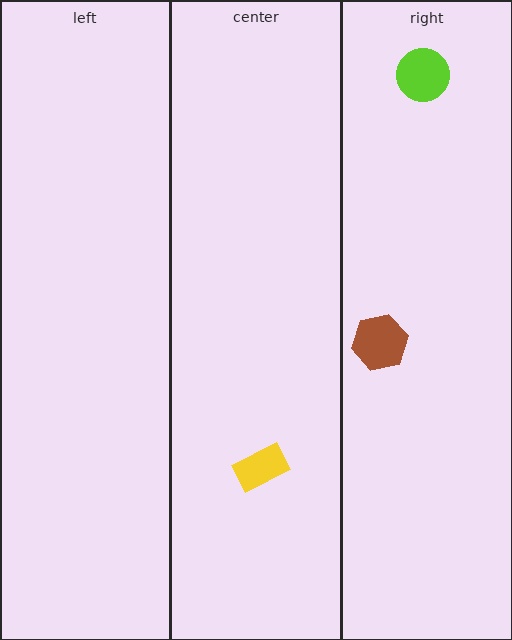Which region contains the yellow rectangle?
The center region.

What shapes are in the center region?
The yellow rectangle.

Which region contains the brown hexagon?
The right region.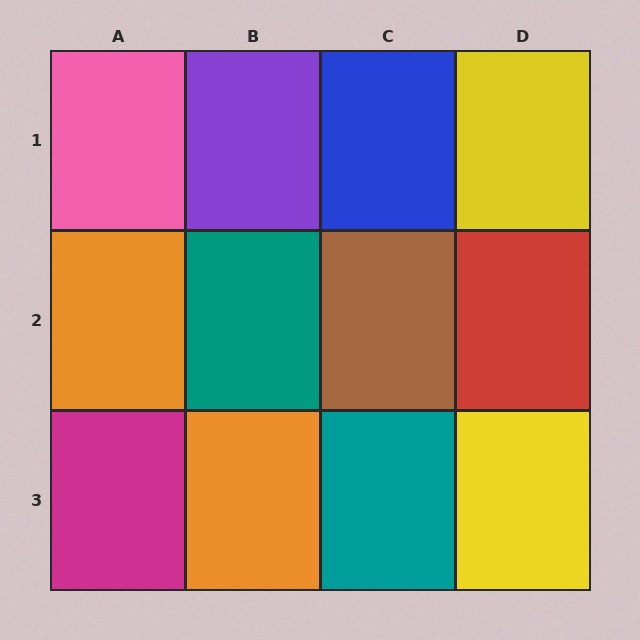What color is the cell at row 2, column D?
Red.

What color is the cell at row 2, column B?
Teal.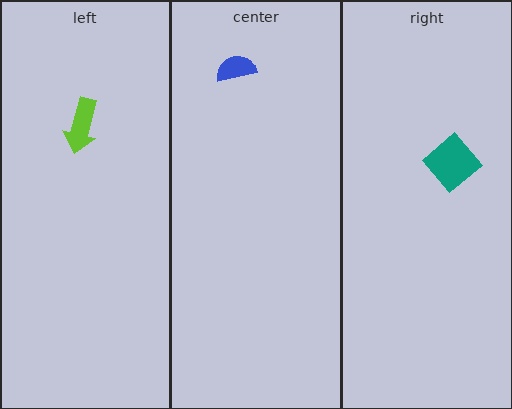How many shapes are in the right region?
1.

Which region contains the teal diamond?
The right region.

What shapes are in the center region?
The blue semicircle.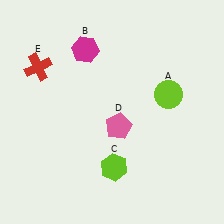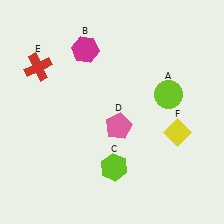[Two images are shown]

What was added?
A yellow diamond (F) was added in Image 2.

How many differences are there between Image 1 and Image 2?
There is 1 difference between the two images.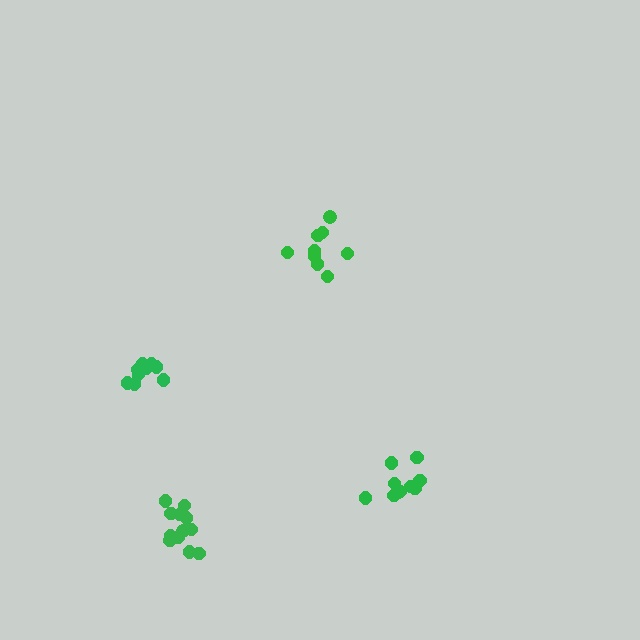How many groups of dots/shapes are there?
There are 4 groups.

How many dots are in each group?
Group 1: 10 dots, Group 2: 10 dots, Group 3: 10 dots, Group 4: 12 dots (42 total).